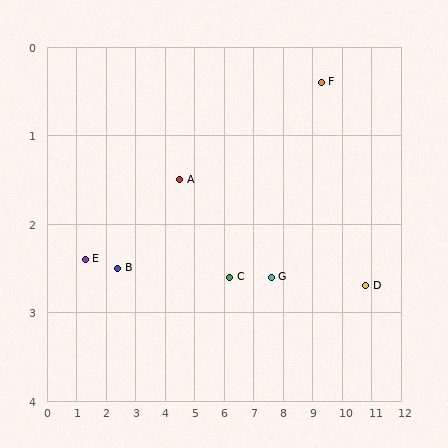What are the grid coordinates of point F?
Point F is at approximately (9.3, 0.4).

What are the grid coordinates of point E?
Point E is at approximately (1.3, 2.4).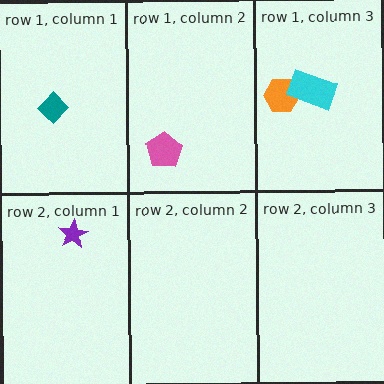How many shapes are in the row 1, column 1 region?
1.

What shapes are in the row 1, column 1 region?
The teal diamond.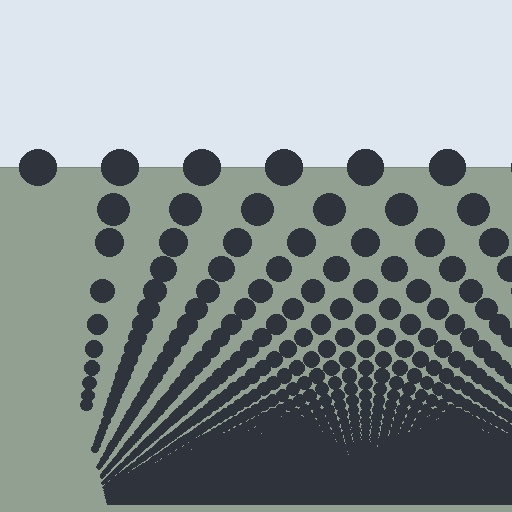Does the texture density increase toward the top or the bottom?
Density increases toward the bottom.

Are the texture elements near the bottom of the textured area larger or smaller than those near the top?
Smaller. The gradient is inverted — elements near the bottom are smaller and denser.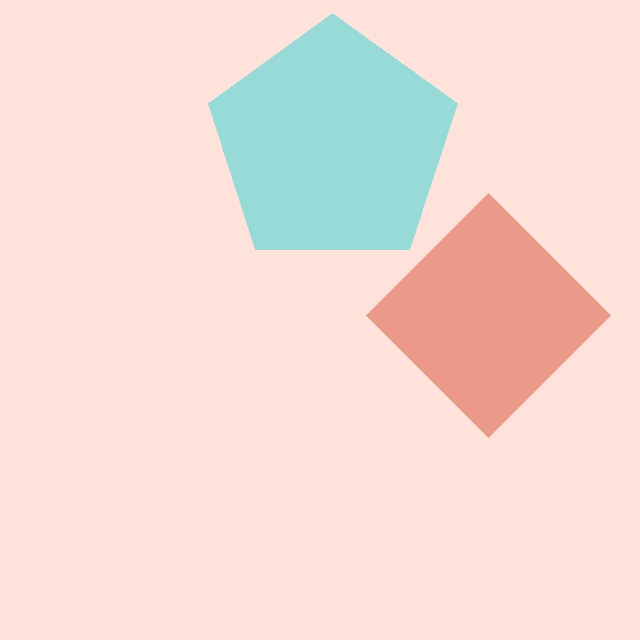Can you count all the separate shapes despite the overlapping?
Yes, there are 2 separate shapes.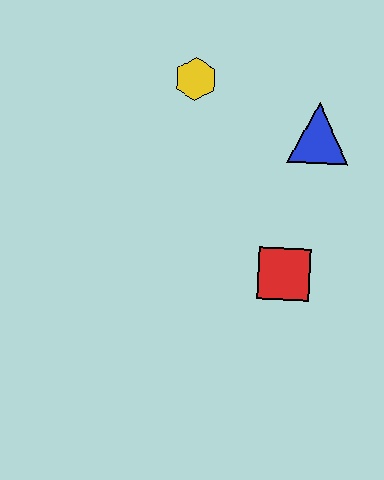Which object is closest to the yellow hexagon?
The blue triangle is closest to the yellow hexagon.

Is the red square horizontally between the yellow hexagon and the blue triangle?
Yes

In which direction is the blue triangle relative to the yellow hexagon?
The blue triangle is to the right of the yellow hexagon.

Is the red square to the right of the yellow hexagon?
Yes